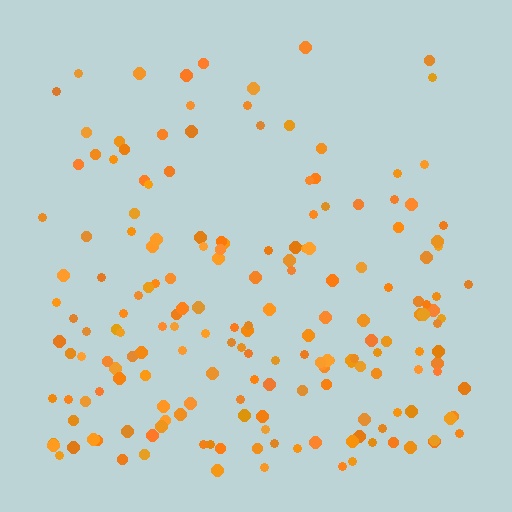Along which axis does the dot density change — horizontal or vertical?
Vertical.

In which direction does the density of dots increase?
From top to bottom, with the bottom side densest.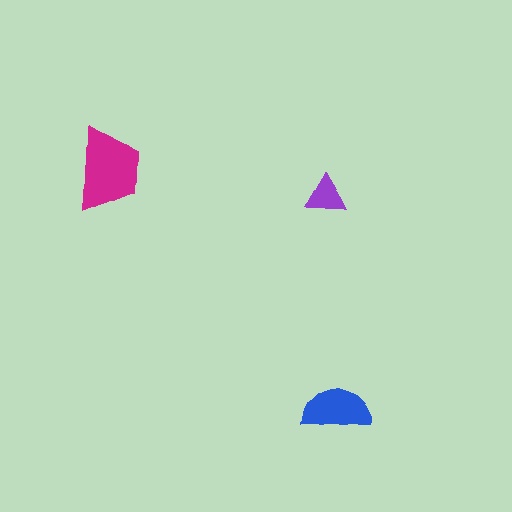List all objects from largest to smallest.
The magenta trapezoid, the blue semicircle, the purple triangle.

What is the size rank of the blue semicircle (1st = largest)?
2nd.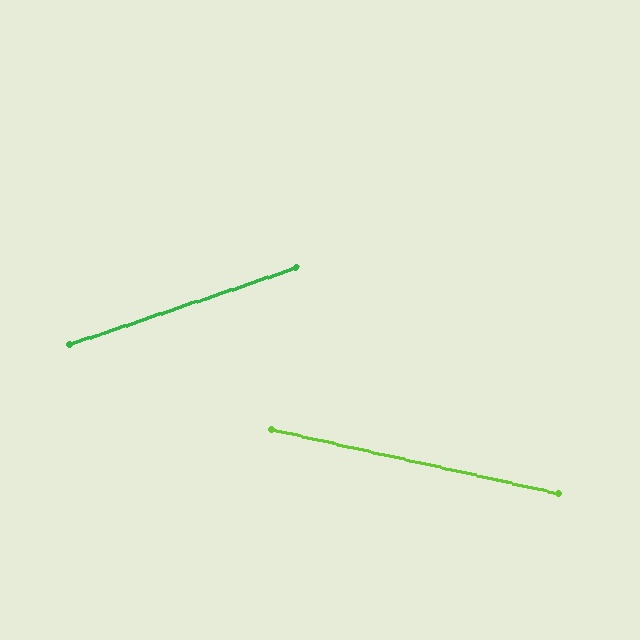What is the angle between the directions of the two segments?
Approximately 32 degrees.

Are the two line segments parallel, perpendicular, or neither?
Neither parallel nor perpendicular — they differ by about 32°.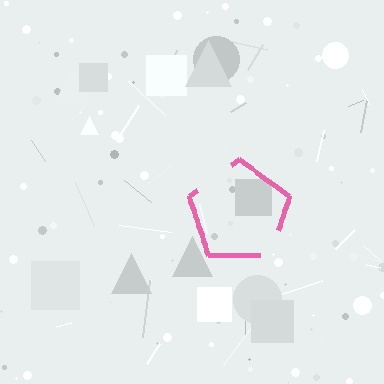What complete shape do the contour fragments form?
The contour fragments form a pentagon.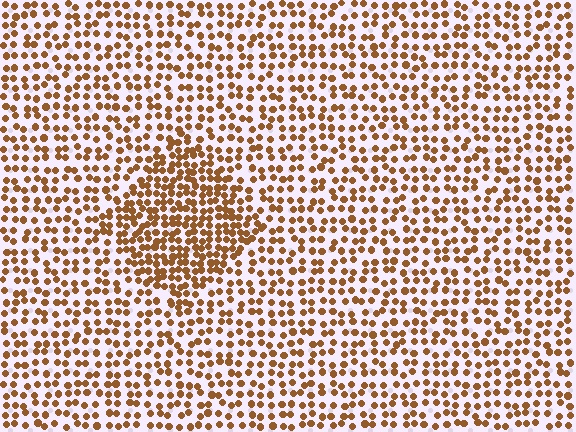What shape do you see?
I see a diamond.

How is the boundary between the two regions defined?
The boundary is defined by a change in element density (approximately 1.8x ratio). All elements are the same color, size, and shape.